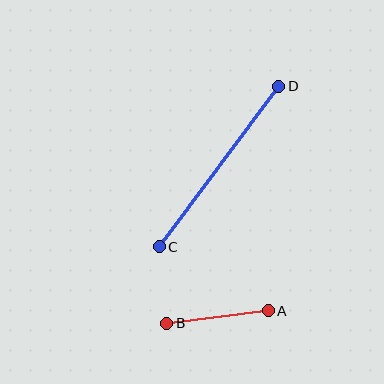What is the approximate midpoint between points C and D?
The midpoint is at approximately (219, 166) pixels.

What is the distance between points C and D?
The distance is approximately 200 pixels.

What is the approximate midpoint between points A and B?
The midpoint is at approximately (218, 317) pixels.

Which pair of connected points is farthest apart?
Points C and D are farthest apart.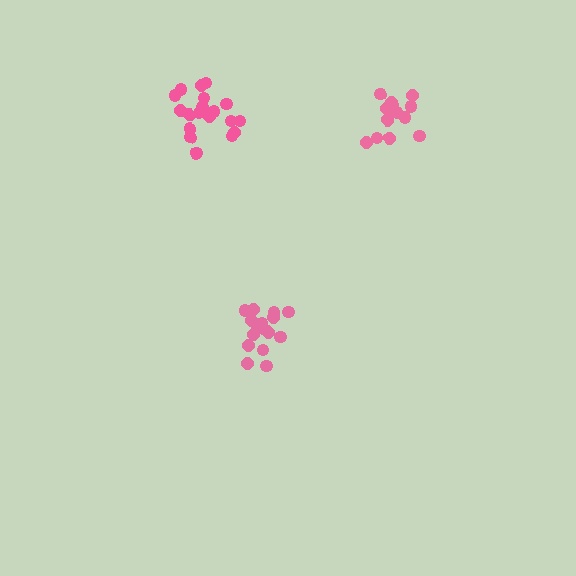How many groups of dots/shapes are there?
There are 3 groups.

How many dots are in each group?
Group 1: 16 dots, Group 2: 20 dots, Group 3: 14 dots (50 total).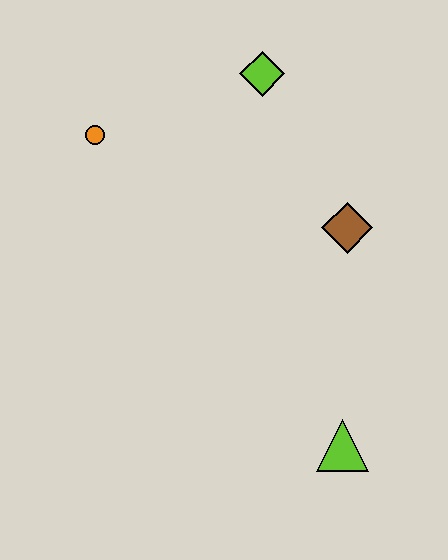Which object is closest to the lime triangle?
The brown diamond is closest to the lime triangle.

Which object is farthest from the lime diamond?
The lime triangle is farthest from the lime diamond.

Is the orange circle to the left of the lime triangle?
Yes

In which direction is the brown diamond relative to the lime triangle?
The brown diamond is above the lime triangle.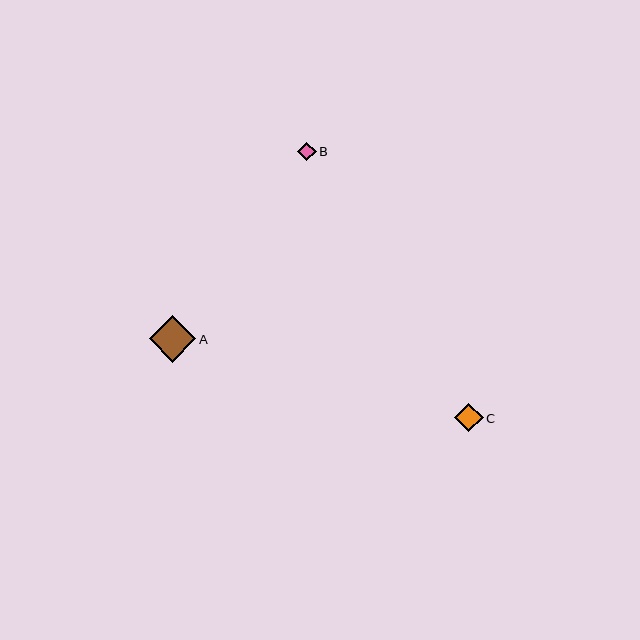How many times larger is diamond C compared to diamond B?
Diamond C is approximately 1.6 times the size of diamond B.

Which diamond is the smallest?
Diamond B is the smallest with a size of approximately 18 pixels.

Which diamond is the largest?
Diamond A is the largest with a size of approximately 46 pixels.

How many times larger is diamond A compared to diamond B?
Diamond A is approximately 2.5 times the size of diamond B.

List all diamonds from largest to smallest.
From largest to smallest: A, C, B.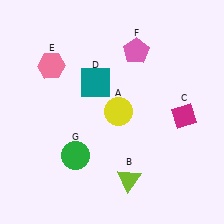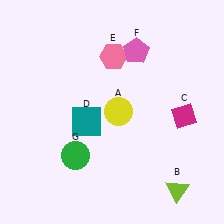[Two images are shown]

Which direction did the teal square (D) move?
The teal square (D) moved down.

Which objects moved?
The objects that moved are: the lime triangle (B), the teal square (D), the pink hexagon (E).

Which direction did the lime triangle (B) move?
The lime triangle (B) moved right.